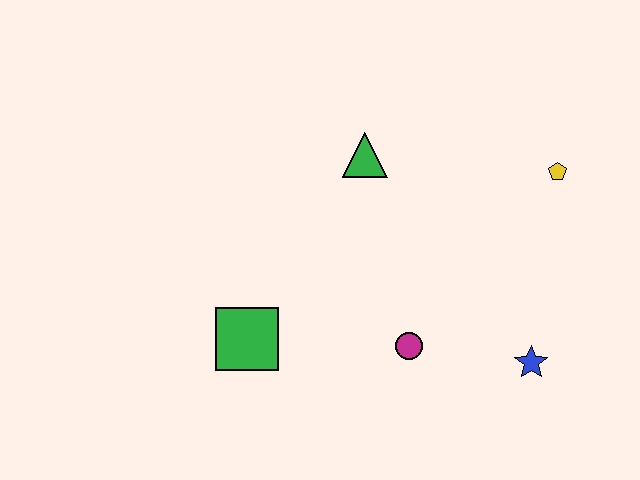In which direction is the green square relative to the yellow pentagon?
The green square is to the left of the yellow pentagon.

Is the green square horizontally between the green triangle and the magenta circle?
No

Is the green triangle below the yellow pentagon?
No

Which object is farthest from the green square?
The yellow pentagon is farthest from the green square.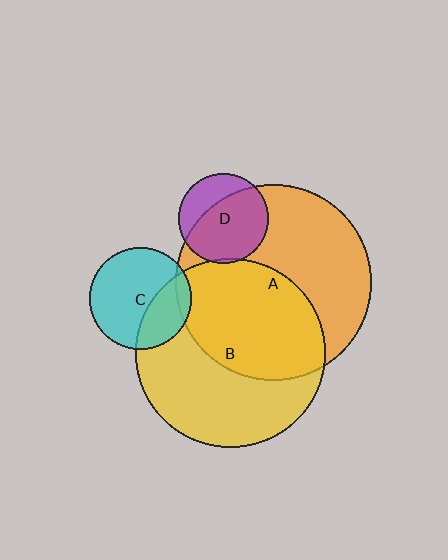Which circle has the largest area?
Circle A (orange).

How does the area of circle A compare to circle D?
Approximately 4.7 times.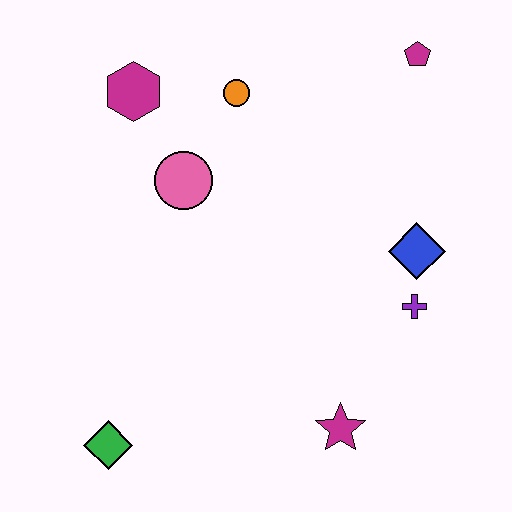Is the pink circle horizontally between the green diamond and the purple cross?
Yes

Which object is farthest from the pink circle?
The magenta star is farthest from the pink circle.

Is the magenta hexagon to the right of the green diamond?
Yes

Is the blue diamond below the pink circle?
Yes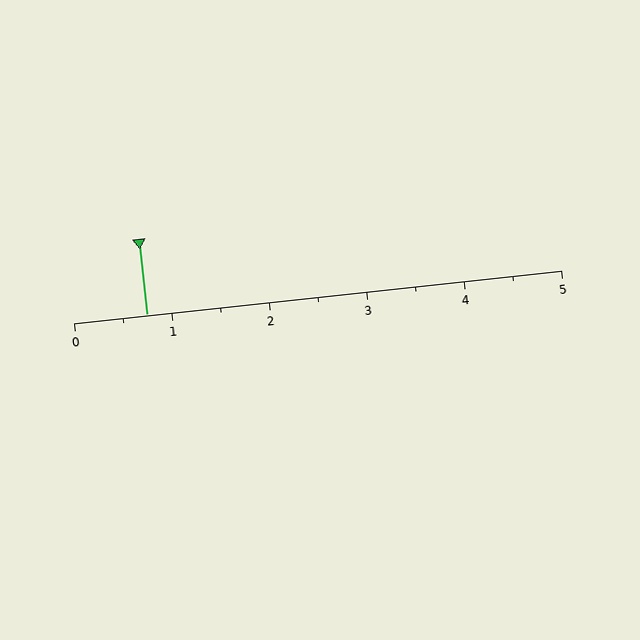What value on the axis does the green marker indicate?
The marker indicates approximately 0.8.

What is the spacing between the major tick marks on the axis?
The major ticks are spaced 1 apart.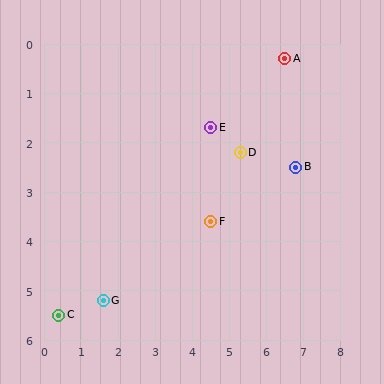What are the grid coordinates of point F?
Point F is at approximately (4.5, 3.6).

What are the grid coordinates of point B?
Point B is at approximately (6.8, 2.5).